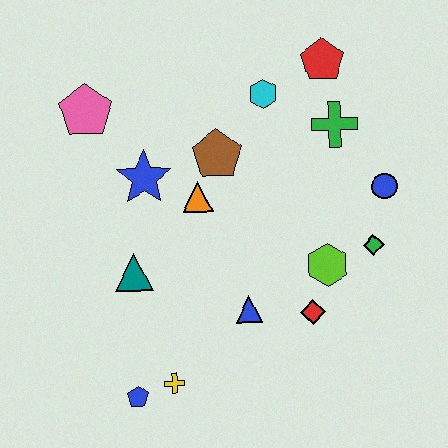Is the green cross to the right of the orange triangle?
Yes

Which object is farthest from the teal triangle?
The red pentagon is farthest from the teal triangle.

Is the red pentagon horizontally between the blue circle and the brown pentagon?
Yes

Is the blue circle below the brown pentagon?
Yes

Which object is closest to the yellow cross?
The blue pentagon is closest to the yellow cross.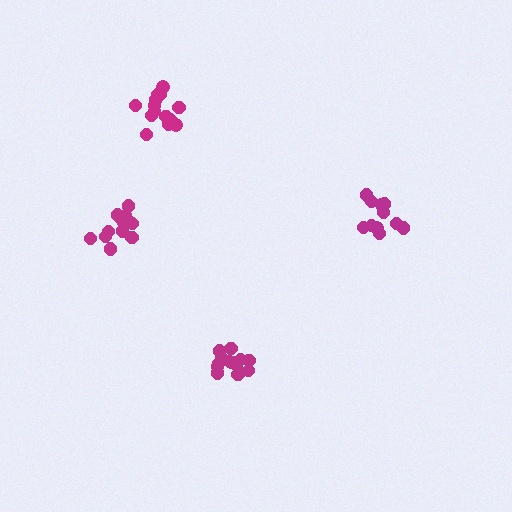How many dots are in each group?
Group 1: 12 dots, Group 2: 15 dots, Group 3: 13 dots, Group 4: 13 dots (53 total).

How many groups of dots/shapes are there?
There are 4 groups.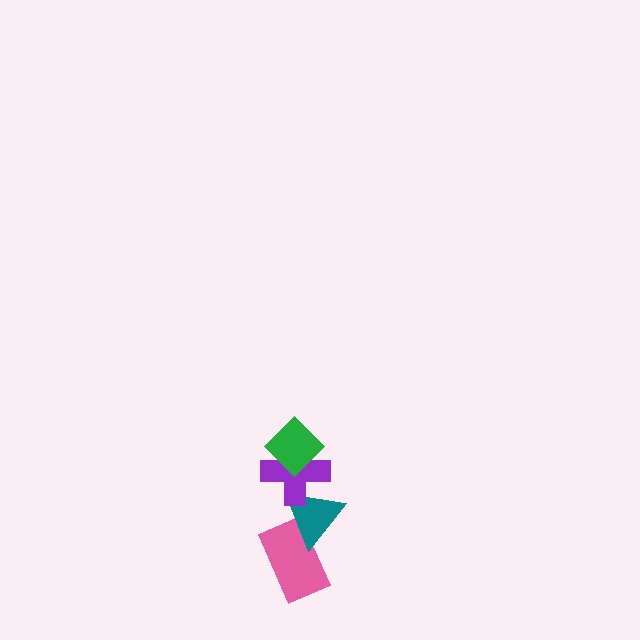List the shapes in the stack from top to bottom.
From top to bottom: the green diamond, the purple cross, the teal triangle, the pink rectangle.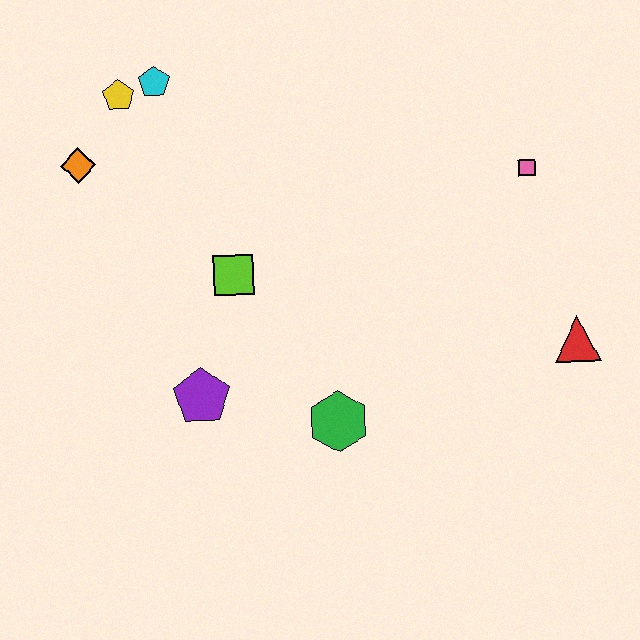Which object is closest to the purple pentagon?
The lime square is closest to the purple pentagon.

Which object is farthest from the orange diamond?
The red triangle is farthest from the orange diamond.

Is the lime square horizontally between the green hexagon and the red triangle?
No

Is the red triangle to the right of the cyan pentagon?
Yes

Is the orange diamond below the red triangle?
No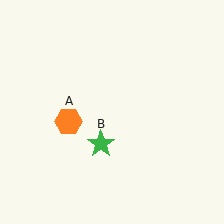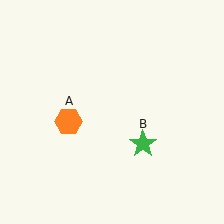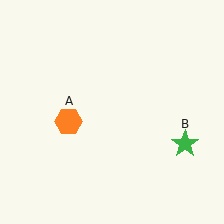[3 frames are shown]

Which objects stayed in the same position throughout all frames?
Orange hexagon (object A) remained stationary.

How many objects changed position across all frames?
1 object changed position: green star (object B).